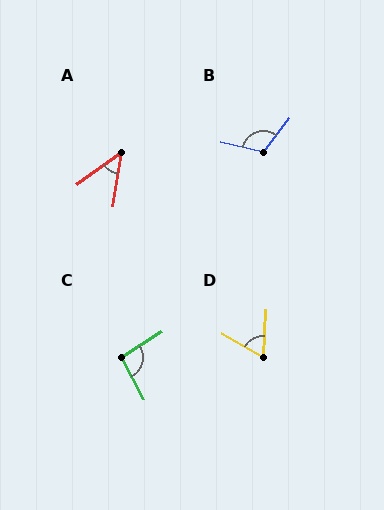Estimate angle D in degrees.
Approximately 64 degrees.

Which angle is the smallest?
A, at approximately 45 degrees.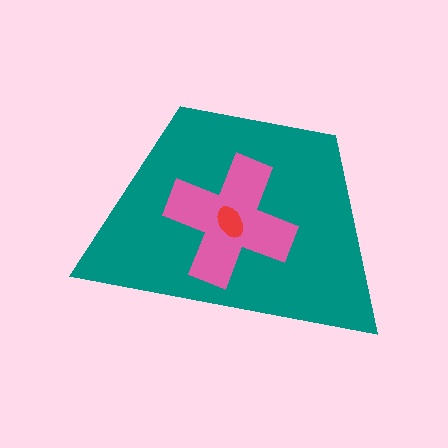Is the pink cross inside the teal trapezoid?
Yes.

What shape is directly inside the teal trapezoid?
The pink cross.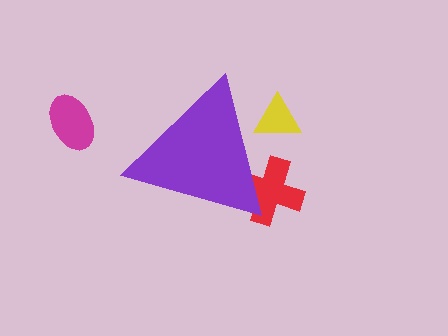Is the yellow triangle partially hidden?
Yes, the yellow triangle is partially hidden behind the purple triangle.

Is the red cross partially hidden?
Yes, the red cross is partially hidden behind the purple triangle.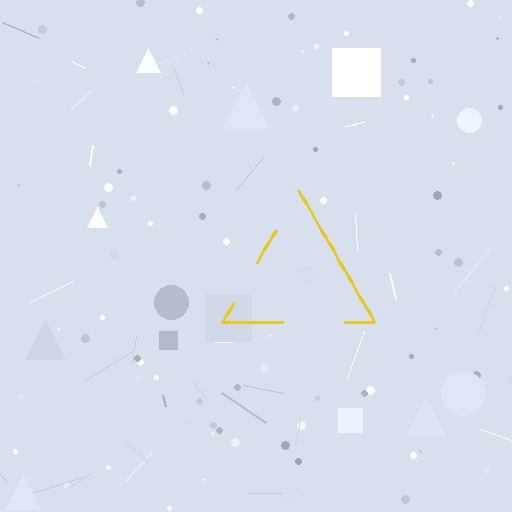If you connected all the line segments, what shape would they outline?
They would outline a triangle.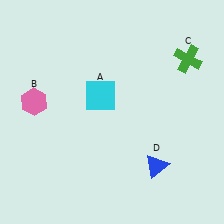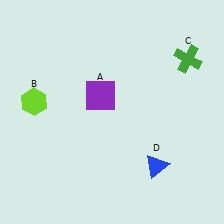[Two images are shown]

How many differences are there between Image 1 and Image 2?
There are 2 differences between the two images.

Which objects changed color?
A changed from cyan to purple. B changed from pink to lime.